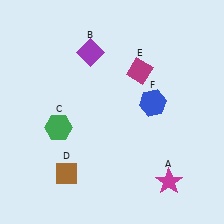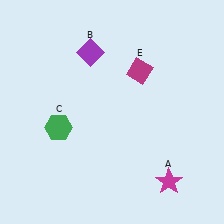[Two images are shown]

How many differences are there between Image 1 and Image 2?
There are 2 differences between the two images.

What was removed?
The brown diamond (D), the blue hexagon (F) were removed in Image 2.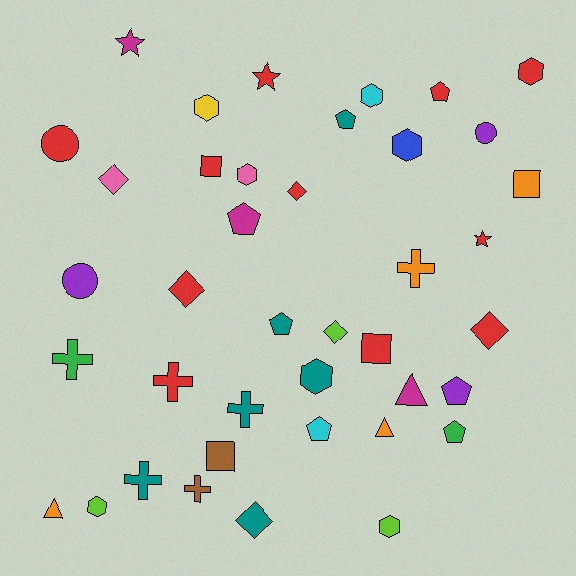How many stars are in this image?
There are 3 stars.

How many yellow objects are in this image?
There is 1 yellow object.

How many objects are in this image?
There are 40 objects.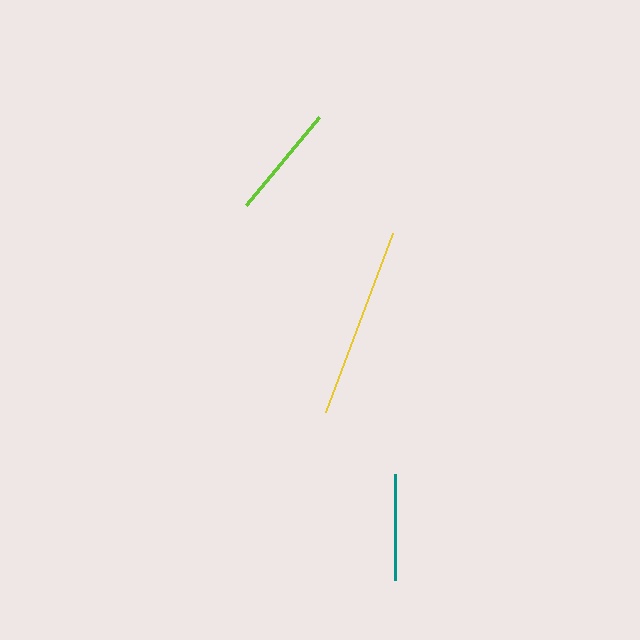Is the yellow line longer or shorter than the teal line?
The yellow line is longer than the teal line.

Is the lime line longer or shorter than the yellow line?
The yellow line is longer than the lime line.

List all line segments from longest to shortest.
From longest to shortest: yellow, lime, teal.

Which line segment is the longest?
The yellow line is the longest at approximately 191 pixels.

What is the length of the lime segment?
The lime segment is approximately 114 pixels long.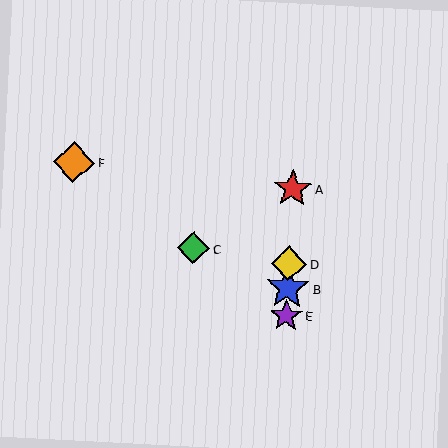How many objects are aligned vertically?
4 objects (A, B, D, E) are aligned vertically.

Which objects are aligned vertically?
Objects A, B, D, E are aligned vertically.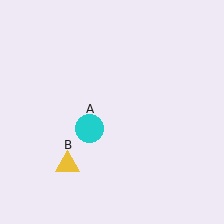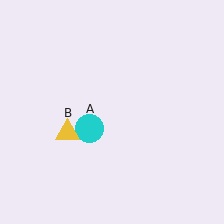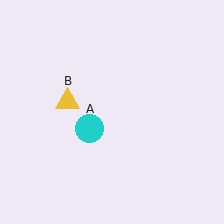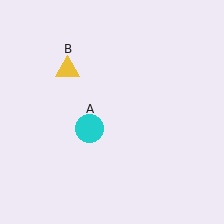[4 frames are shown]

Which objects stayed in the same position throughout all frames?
Cyan circle (object A) remained stationary.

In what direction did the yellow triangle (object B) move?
The yellow triangle (object B) moved up.